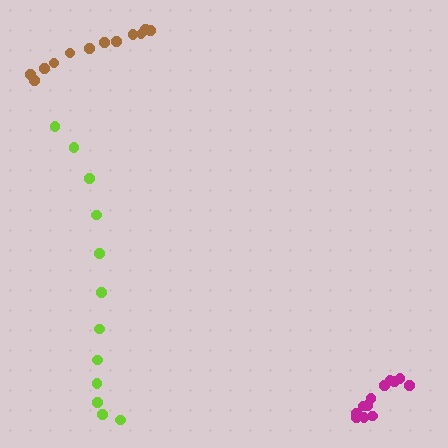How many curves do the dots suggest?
There are 3 distinct paths.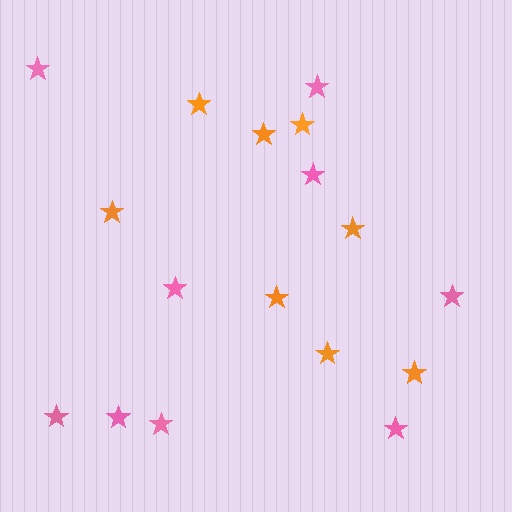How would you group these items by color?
There are 2 groups: one group of pink stars (9) and one group of orange stars (8).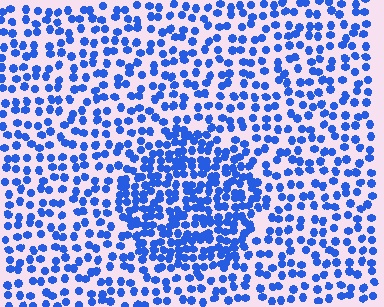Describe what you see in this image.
The image contains small blue elements arranged at two different densities. A circle-shaped region is visible where the elements are more densely packed than the surrounding area.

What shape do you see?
I see a circle.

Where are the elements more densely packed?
The elements are more densely packed inside the circle boundary.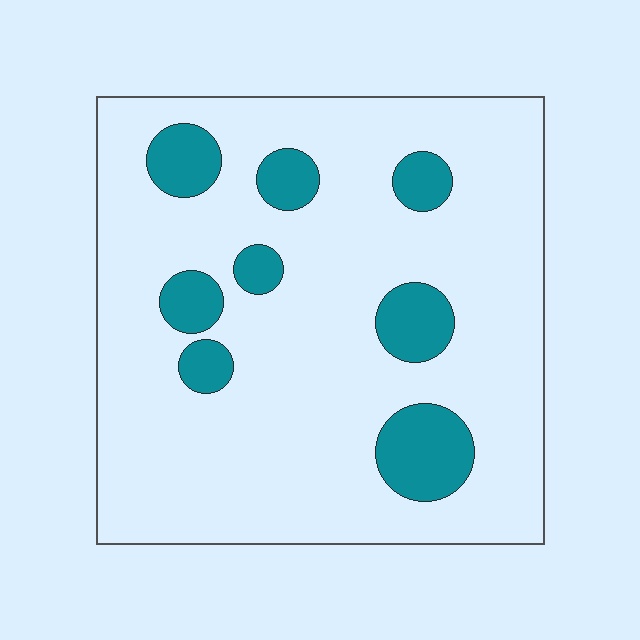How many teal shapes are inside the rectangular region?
8.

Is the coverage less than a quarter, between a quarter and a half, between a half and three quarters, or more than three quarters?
Less than a quarter.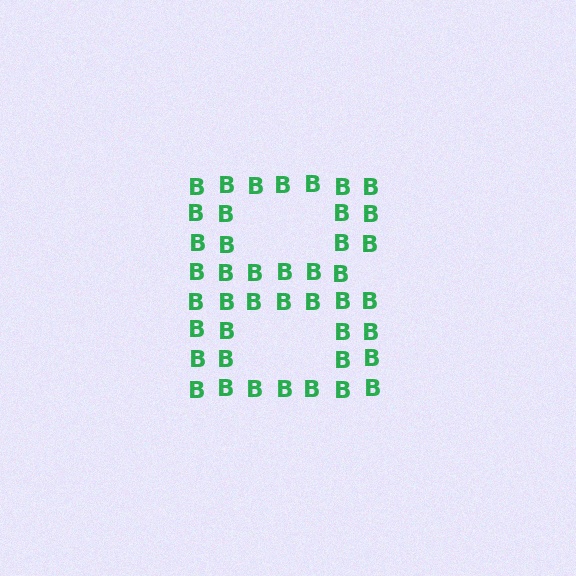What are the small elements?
The small elements are letter B's.